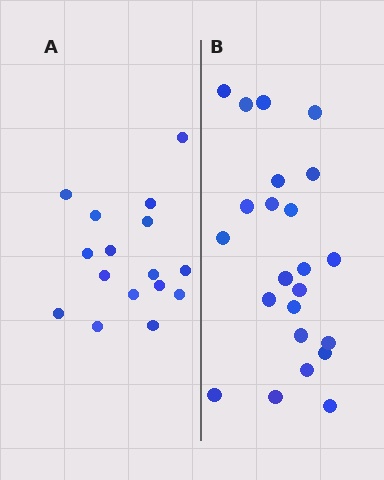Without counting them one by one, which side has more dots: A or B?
Region B (the right region) has more dots.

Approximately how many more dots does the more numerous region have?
Region B has roughly 8 or so more dots than region A.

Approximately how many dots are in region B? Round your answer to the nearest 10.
About 20 dots. (The exact count is 23, which rounds to 20.)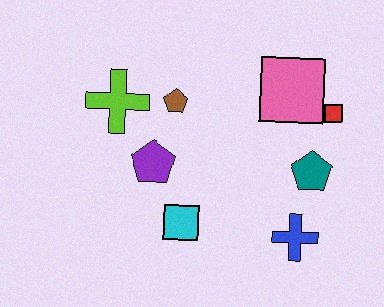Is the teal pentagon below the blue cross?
No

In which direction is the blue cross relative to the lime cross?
The blue cross is to the right of the lime cross.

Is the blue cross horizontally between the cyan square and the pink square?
No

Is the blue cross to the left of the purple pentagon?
No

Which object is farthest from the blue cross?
The lime cross is farthest from the blue cross.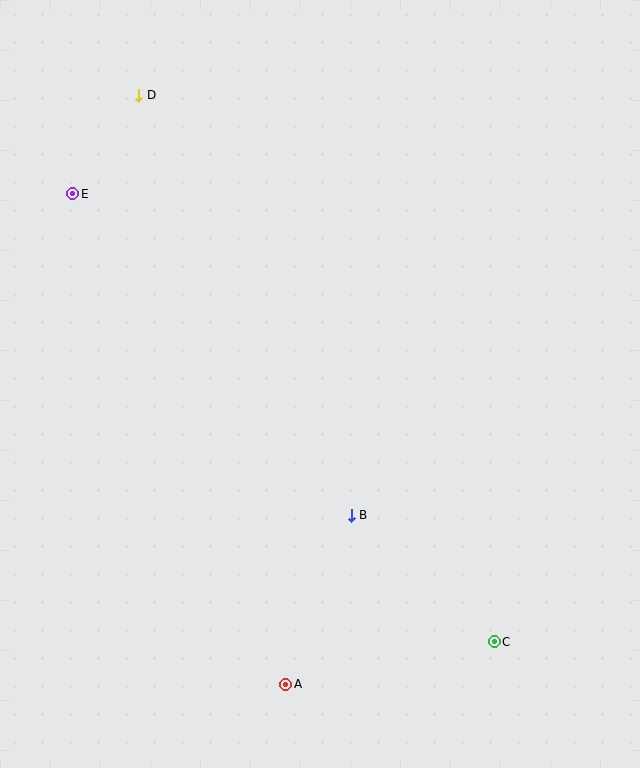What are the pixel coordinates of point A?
Point A is at (286, 684).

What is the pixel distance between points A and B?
The distance between A and B is 181 pixels.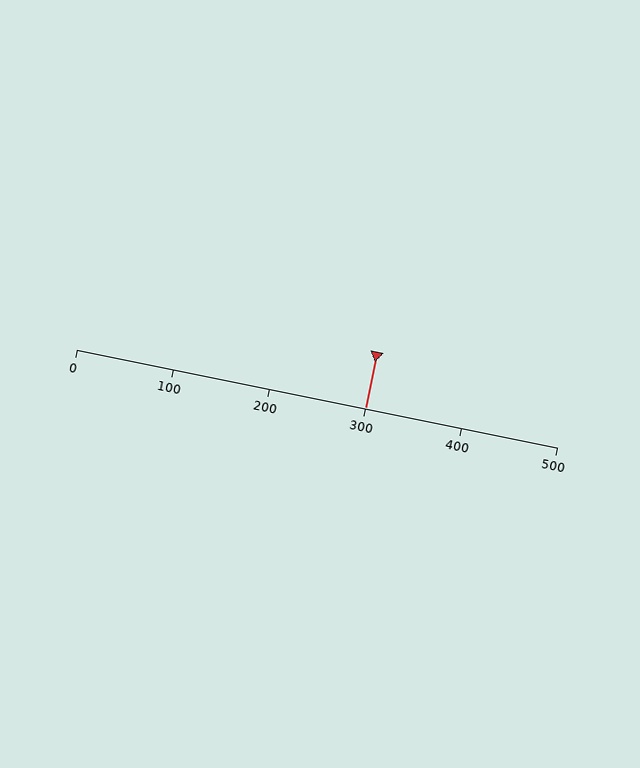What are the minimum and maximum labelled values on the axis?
The axis runs from 0 to 500.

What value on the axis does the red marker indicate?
The marker indicates approximately 300.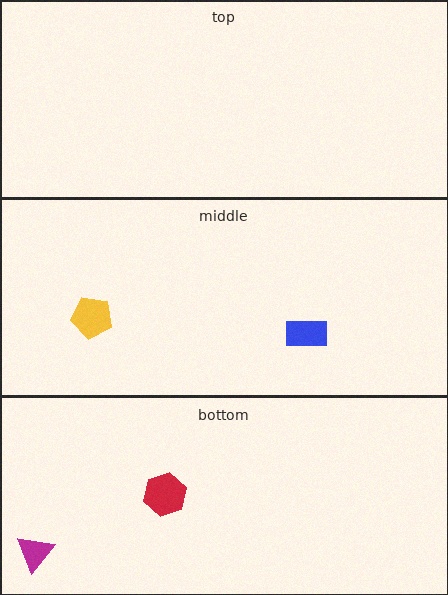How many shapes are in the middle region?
2.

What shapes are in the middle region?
The yellow pentagon, the blue rectangle.